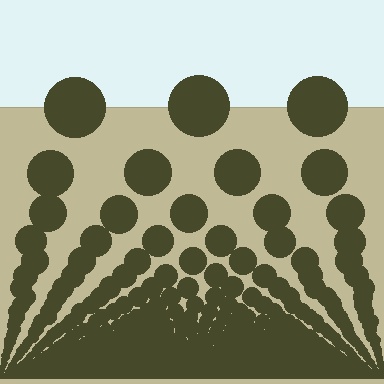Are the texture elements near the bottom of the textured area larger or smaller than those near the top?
Smaller. The gradient is inverted — elements near the bottom are smaller and denser.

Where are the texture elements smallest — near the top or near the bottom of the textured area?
Near the bottom.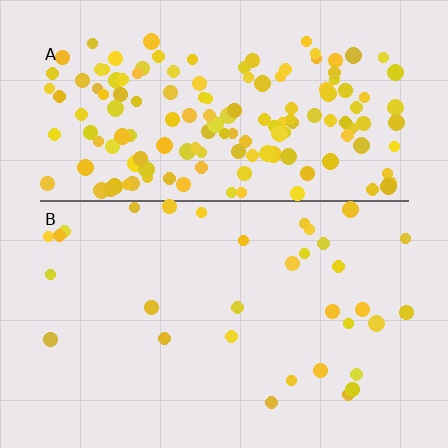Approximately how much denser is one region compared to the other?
Approximately 4.7× — region A over region B.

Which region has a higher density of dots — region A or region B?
A (the top).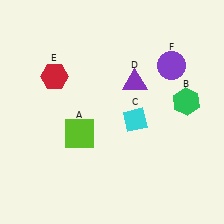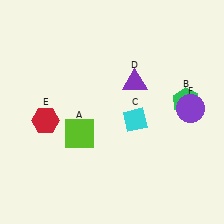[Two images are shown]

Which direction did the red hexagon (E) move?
The red hexagon (E) moved down.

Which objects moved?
The objects that moved are: the red hexagon (E), the purple circle (F).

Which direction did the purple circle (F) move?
The purple circle (F) moved down.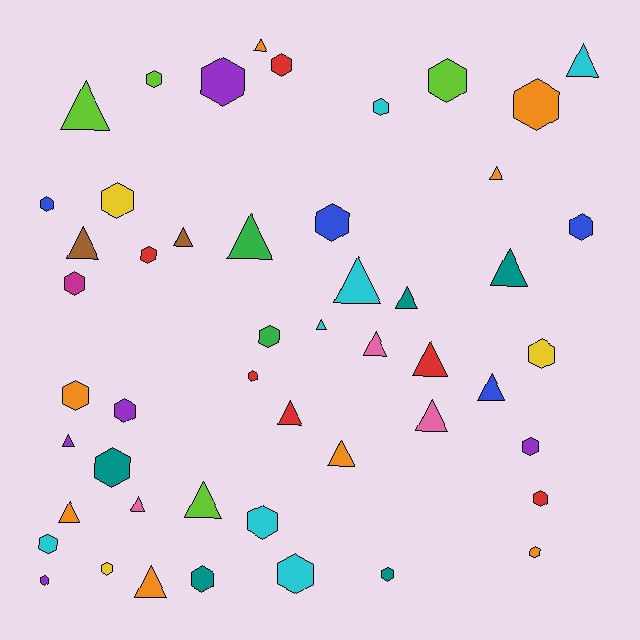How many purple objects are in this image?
There are 5 purple objects.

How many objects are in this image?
There are 50 objects.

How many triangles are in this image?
There are 22 triangles.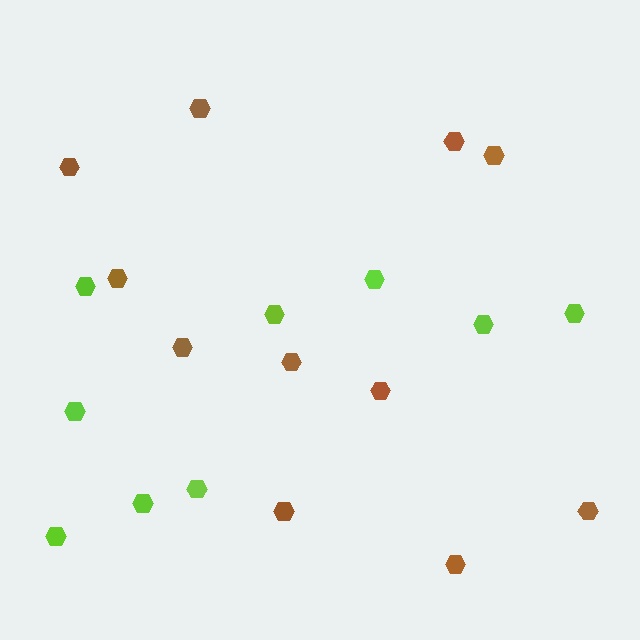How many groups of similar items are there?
There are 2 groups: one group of brown hexagons (11) and one group of lime hexagons (9).